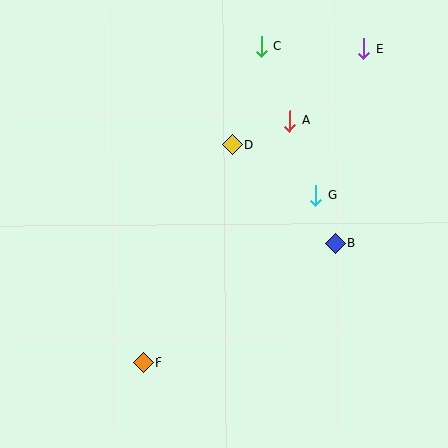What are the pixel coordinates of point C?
Point C is at (261, 46).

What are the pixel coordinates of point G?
Point G is at (316, 196).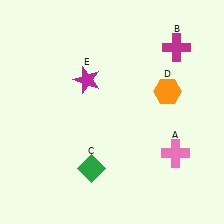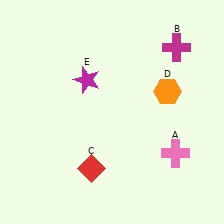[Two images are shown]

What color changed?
The diamond (C) changed from green in Image 1 to red in Image 2.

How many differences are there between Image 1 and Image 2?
There is 1 difference between the two images.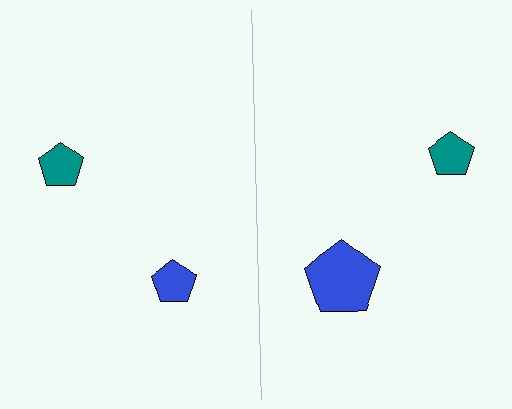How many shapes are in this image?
There are 4 shapes in this image.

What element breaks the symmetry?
The blue pentagon on the right side has a different size than its mirror counterpart.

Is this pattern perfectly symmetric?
No, the pattern is not perfectly symmetric. The blue pentagon on the right side has a different size than its mirror counterpart.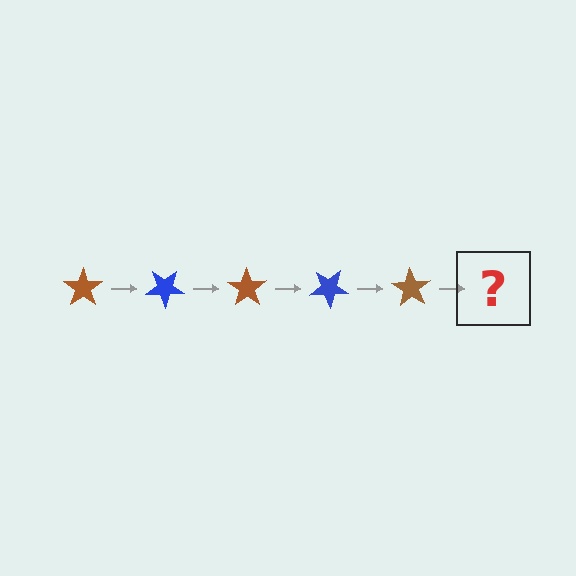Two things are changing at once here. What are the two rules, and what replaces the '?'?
The two rules are that it rotates 35 degrees each step and the color cycles through brown and blue. The '?' should be a blue star, rotated 175 degrees from the start.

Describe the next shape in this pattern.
It should be a blue star, rotated 175 degrees from the start.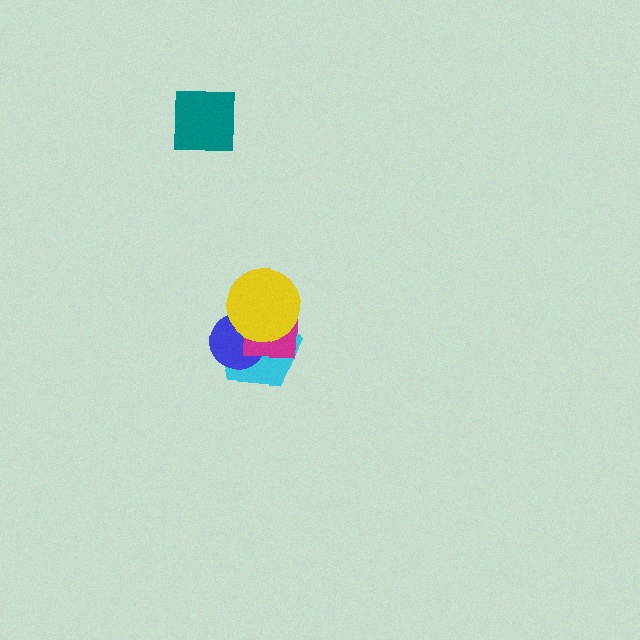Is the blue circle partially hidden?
Yes, it is partially covered by another shape.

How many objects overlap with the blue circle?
3 objects overlap with the blue circle.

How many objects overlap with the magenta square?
3 objects overlap with the magenta square.